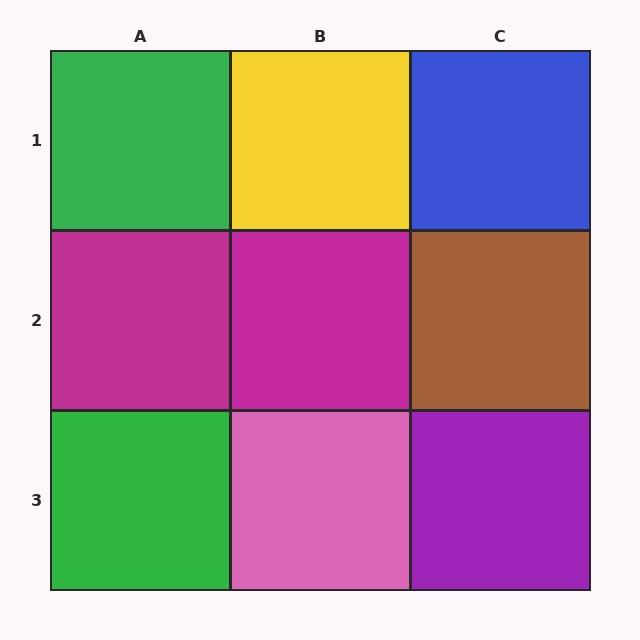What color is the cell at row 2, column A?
Magenta.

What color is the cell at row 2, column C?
Brown.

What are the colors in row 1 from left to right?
Green, yellow, blue.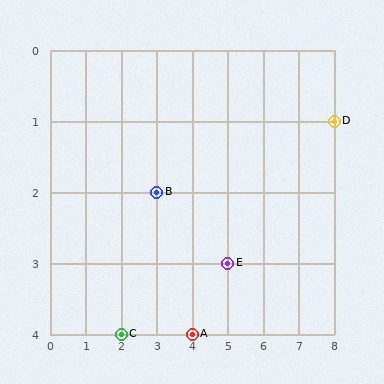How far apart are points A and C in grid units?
Points A and C are 2 columns apart.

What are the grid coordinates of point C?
Point C is at grid coordinates (2, 4).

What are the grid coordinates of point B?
Point B is at grid coordinates (3, 2).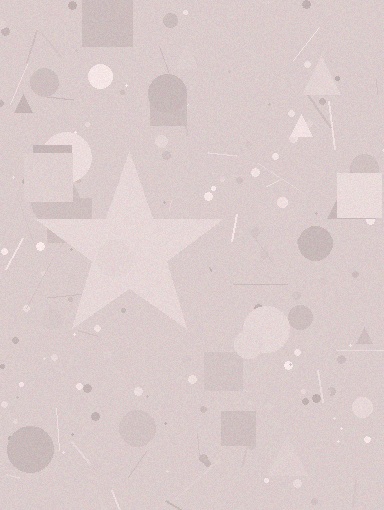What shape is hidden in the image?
A star is hidden in the image.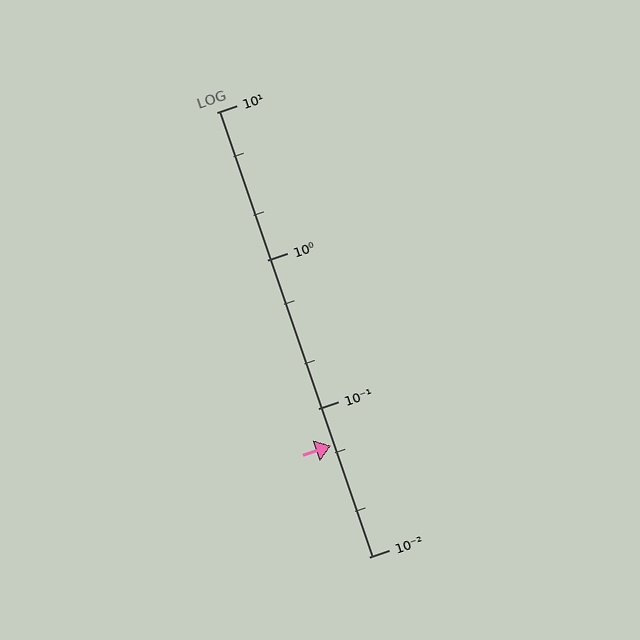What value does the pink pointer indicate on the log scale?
The pointer indicates approximately 0.056.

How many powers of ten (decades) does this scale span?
The scale spans 3 decades, from 0.01 to 10.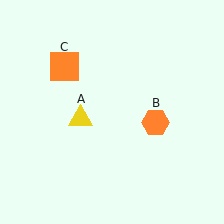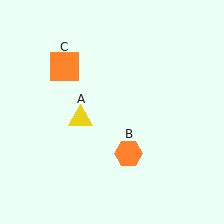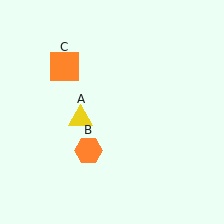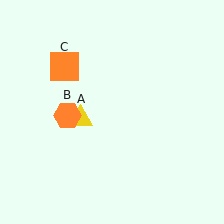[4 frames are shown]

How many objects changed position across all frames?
1 object changed position: orange hexagon (object B).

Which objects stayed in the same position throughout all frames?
Yellow triangle (object A) and orange square (object C) remained stationary.